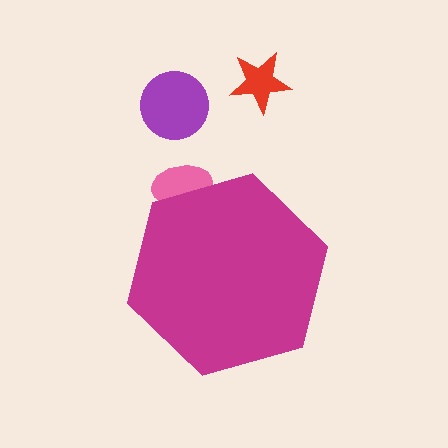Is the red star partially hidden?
No, the red star is fully visible.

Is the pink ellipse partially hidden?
Yes, the pink ellipse is partially hidden behind the magenta hexagon.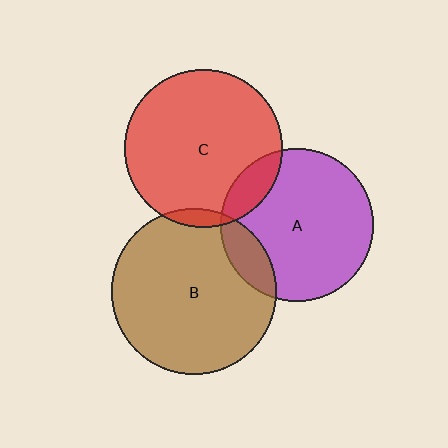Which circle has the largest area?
Circle B (brown).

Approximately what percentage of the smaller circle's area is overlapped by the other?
Approximately 15%.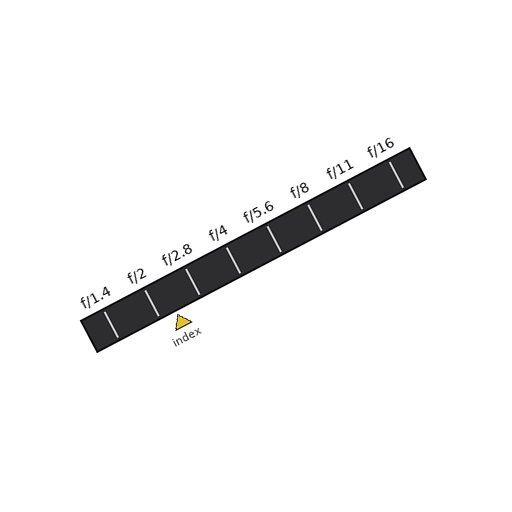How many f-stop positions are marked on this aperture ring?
There are 8 f-stop positions marked.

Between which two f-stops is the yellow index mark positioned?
The index mark is between f/2 and f/2.8.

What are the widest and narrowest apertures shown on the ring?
The widest aperture shown is f/1.4 and the narrowest is f/16.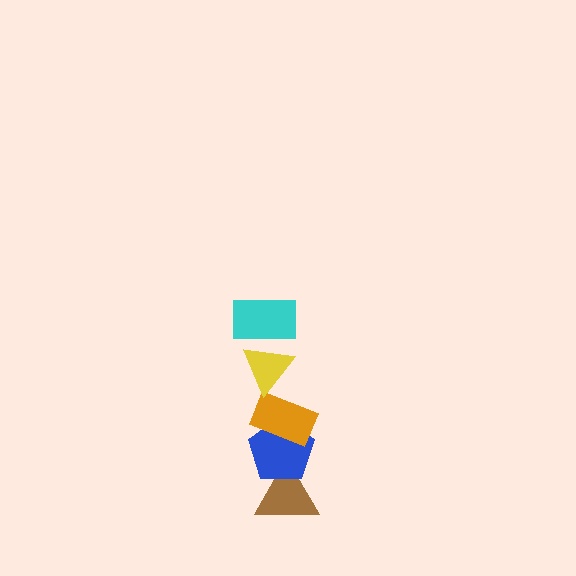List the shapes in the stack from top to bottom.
From top to bottom: the cyan rectangle, the yellow triangle, the orange rectangle, the blue pentagon, the brown triangle.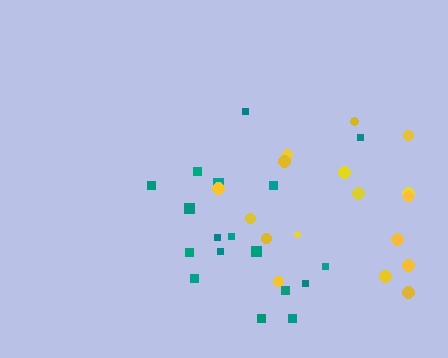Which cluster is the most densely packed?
Teal.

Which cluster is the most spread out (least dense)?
Yellow.